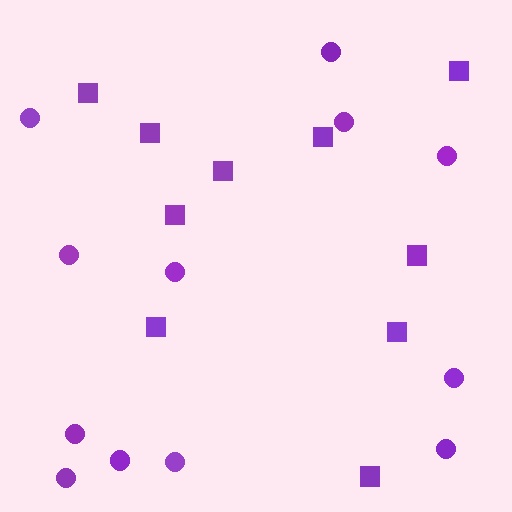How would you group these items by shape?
There are 2 groups: one group of squares (10) and one group of circles (12).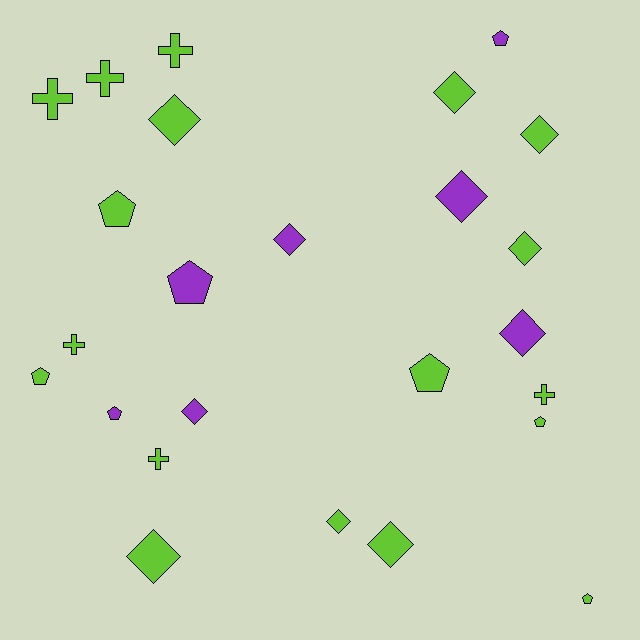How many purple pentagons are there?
There are 3 purple pentagons.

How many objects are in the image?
There are 25 objects.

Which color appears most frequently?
Lime, with 18 objects.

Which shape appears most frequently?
Diamond, with 11 objects.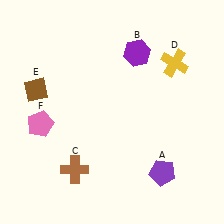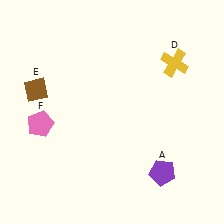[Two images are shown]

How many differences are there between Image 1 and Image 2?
There are 2 differences between the two images.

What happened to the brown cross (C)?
The brown cross (C) was removed in Image 2. It was in the bottom-left area of Image 1.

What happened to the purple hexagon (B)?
The purple hexagon (B) was removed in Image 2. It was in the top-right area of Image 1.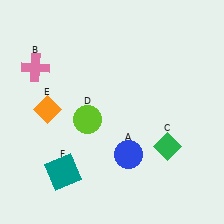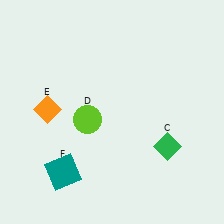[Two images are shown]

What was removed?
The pink cross (B), the blue circle (A) were removed in Image 2.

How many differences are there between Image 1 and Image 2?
There are 2 differences between the two images.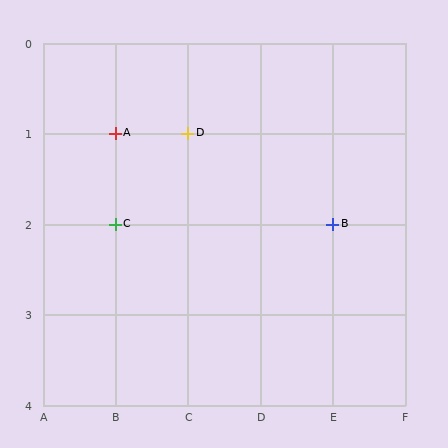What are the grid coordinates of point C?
Point C is at grid coordinates (B, 2).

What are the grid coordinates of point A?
Point A is at grid coordinates (B, 1).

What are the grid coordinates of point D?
Point D is at grid coordinates (C, 1).